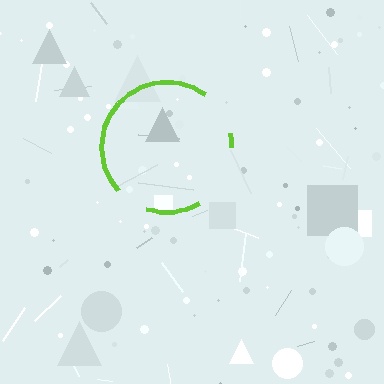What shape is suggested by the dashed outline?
The dashed outline suggests a circle.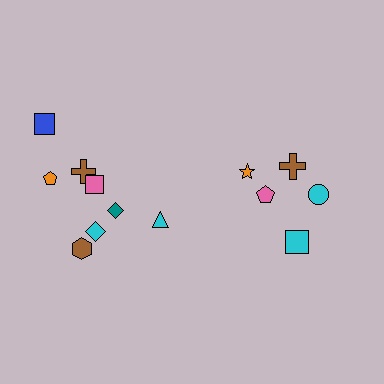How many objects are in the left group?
There are 8 objects.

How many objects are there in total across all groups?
There are 13 objects.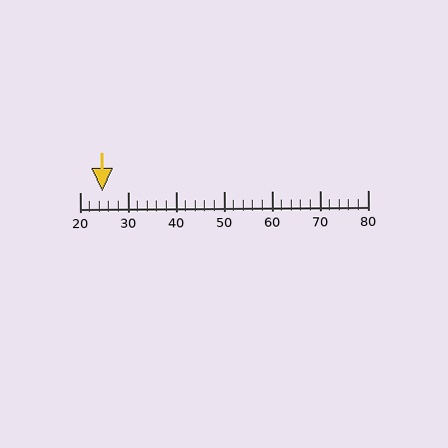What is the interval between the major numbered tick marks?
The major tick marks are spaced 10 units apart.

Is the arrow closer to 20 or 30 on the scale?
The arrow is closer to 20.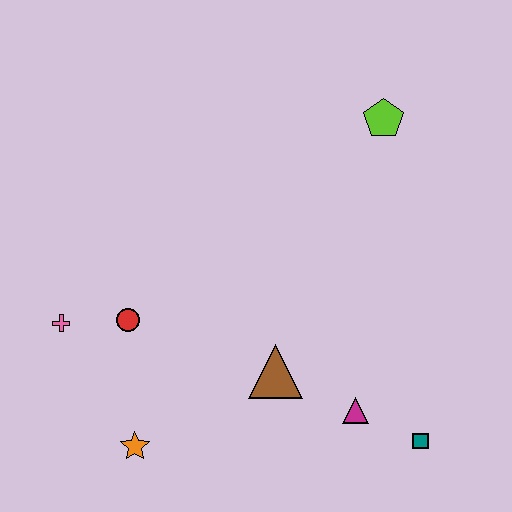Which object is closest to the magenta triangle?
The teal square is closest to the magenta triangle.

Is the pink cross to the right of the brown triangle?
No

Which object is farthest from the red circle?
The lime pentagon is farthest from the red circle.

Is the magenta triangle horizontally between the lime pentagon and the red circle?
Yes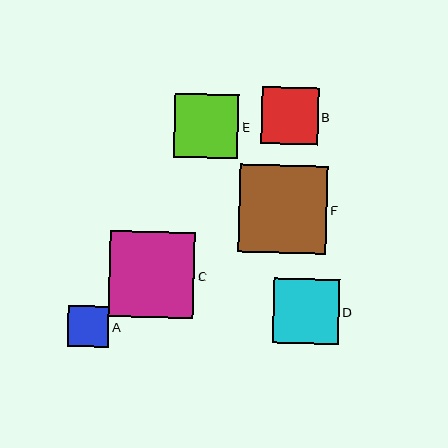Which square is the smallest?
Square A is the smallest with a size of approximately 41 pixels.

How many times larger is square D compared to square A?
Square D is approximately 1.6 times the size of square A.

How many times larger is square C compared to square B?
Square C is approximately 1.5 times the size of square B.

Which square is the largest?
Square F is the largest with a size of approximately 88 pixels.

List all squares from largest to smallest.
From largest to smallest: F, C, D, E, B, A.